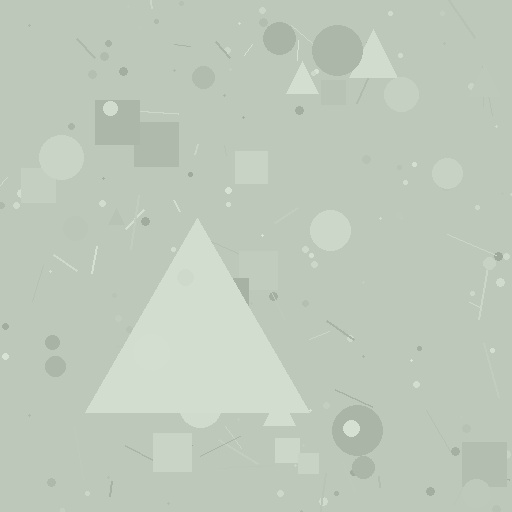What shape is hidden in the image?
A triangle is hidden in the image.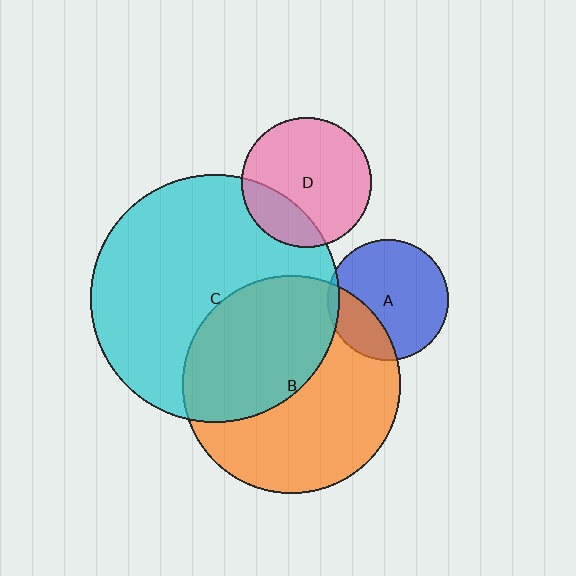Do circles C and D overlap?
Yes.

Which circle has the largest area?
Circle C (cyan).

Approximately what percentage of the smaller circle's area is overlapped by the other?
Approximately 25%.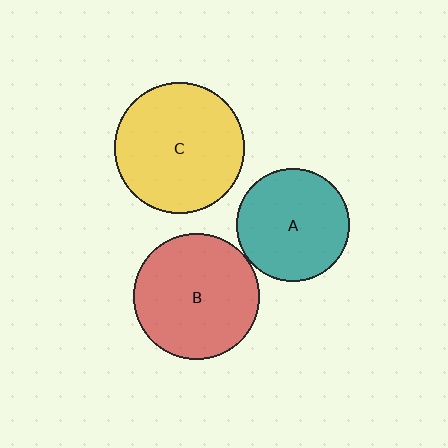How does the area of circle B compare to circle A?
Approximately 1.2 times.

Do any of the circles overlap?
No, none of the circles overlap.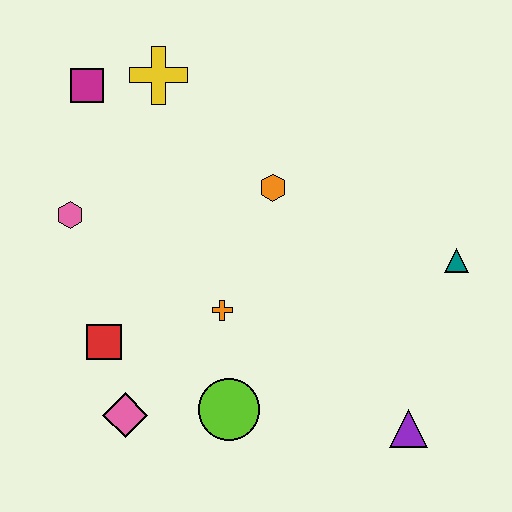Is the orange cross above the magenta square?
No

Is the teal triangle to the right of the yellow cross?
Yes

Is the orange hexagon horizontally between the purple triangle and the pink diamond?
Yes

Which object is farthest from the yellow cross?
The purple triangle is farthest from the yellow cross.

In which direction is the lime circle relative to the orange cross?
The lime circle is below the orange cross.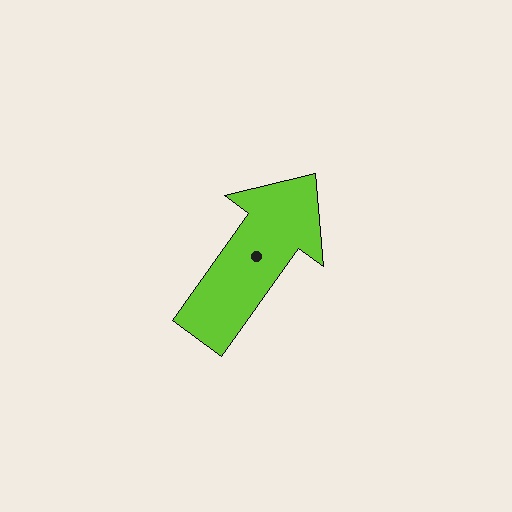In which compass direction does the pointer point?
Northeast.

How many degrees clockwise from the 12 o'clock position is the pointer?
Approximately 36 degrees.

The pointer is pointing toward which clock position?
Roughly 1 o'clock.